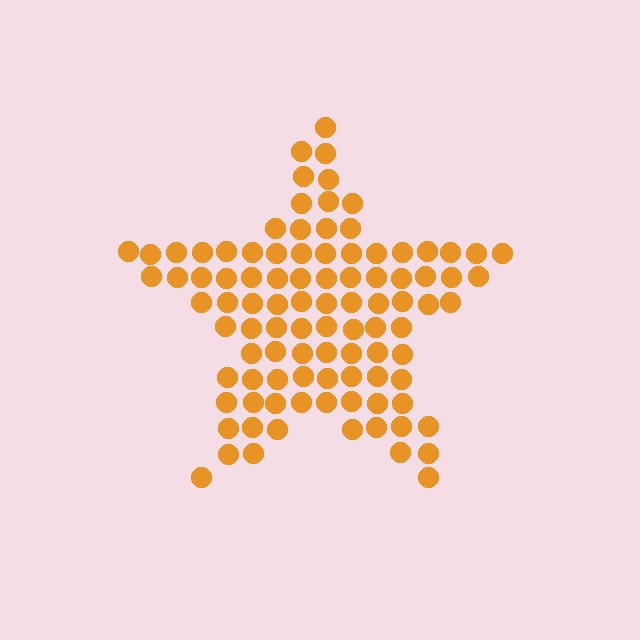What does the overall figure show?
The overall figure shows a star.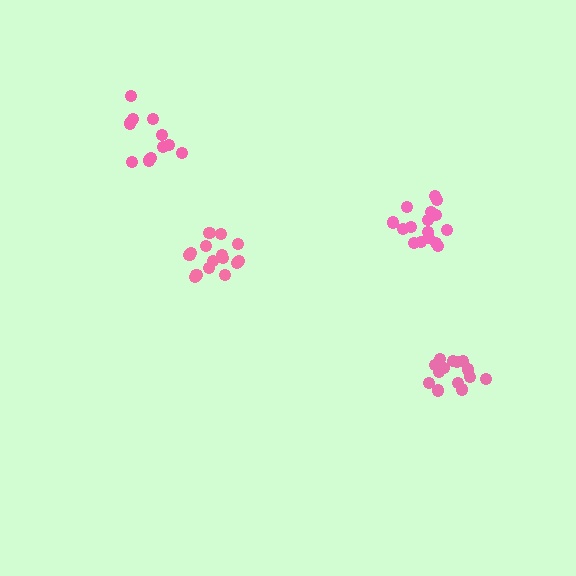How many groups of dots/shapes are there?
There are 4 groups.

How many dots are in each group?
Group 1: 15 dots, Group 2: 15 dots, Group 3: 11 dots, Group 4: 16 dots (57 total).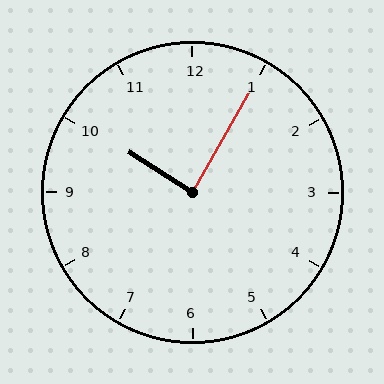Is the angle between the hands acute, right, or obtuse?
It is right.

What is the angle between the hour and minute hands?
Approximately 88 degrees.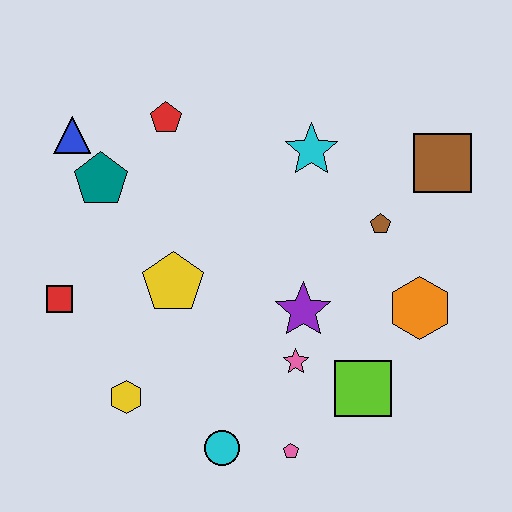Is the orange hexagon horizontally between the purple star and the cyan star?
No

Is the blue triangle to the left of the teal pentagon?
Yes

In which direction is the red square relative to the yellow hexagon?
The red square is above the yellow hexagon.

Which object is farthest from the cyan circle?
The brown square is farthest from the cyan circle.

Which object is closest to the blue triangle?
The teal pentagon is closest to the blue triangle.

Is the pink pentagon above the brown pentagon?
No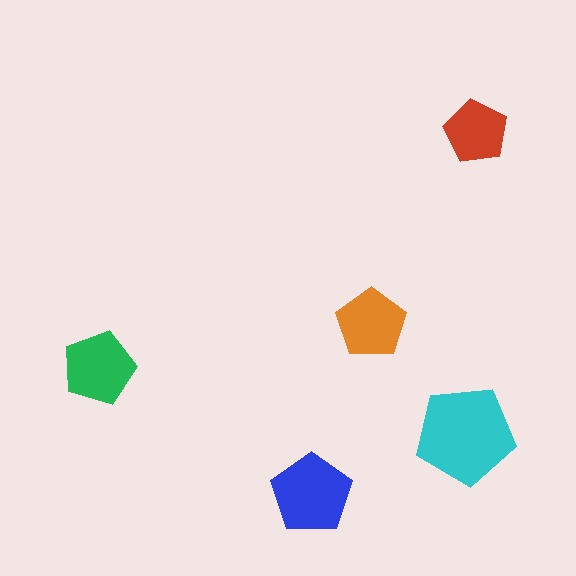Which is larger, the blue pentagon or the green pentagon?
The blue one.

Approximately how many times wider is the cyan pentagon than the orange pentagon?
About 1.5 times wider.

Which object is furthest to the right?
The red pentagon is rightmost.